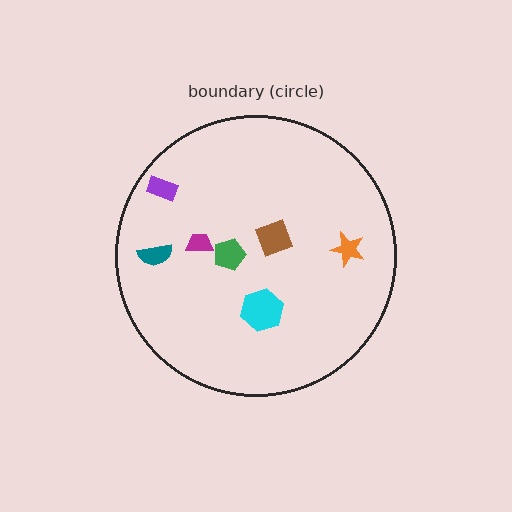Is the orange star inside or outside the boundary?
Inside.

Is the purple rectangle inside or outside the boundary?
Inside.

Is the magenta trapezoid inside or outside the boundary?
Inside.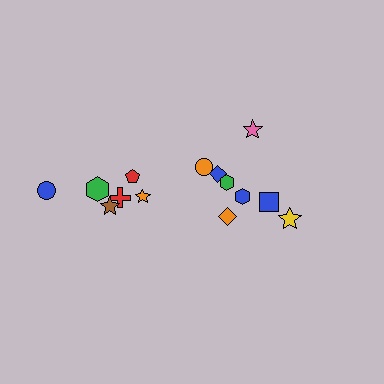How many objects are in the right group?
There are 8 objects.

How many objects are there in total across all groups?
There are 14 objects.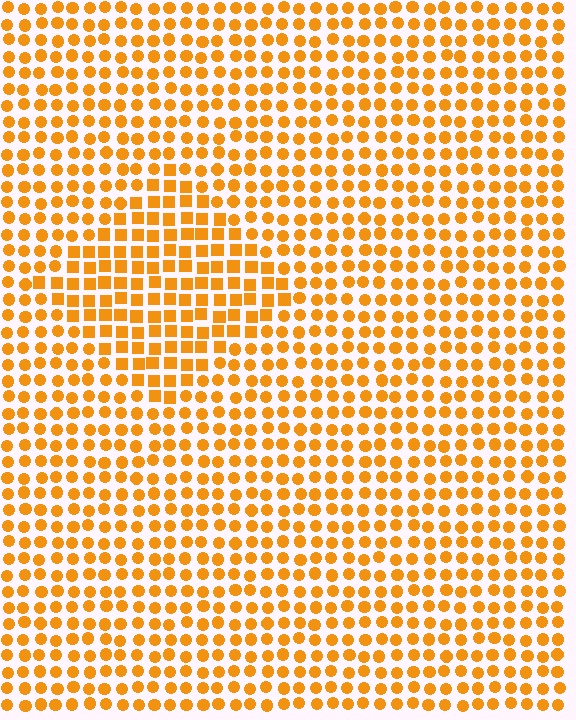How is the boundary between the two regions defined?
The boundary is defined by a change in element shape: squares inside vs. circles outside. All elements share the same color and spacing.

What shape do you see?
I see a diamond.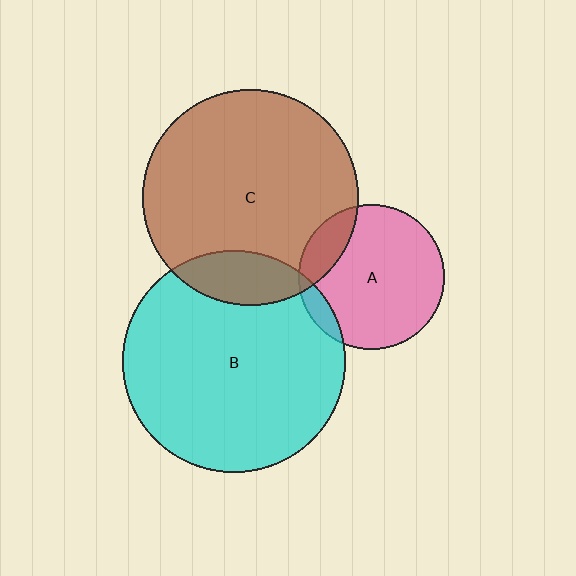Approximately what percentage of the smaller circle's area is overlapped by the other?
Approximately 10%.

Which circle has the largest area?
Circle B (cyan).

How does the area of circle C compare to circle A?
Approximately 2.2 times.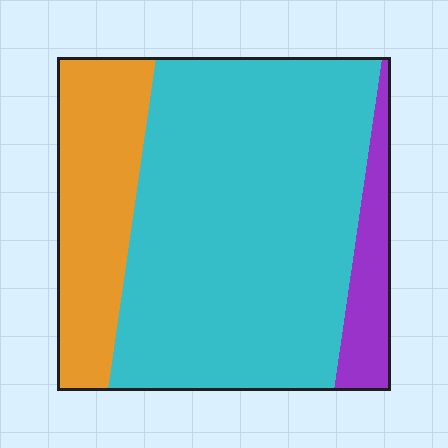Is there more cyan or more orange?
Cyan.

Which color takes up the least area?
Purple, at roughly 10%.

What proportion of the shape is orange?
Orange takes up between a sixth and a third of the shape.